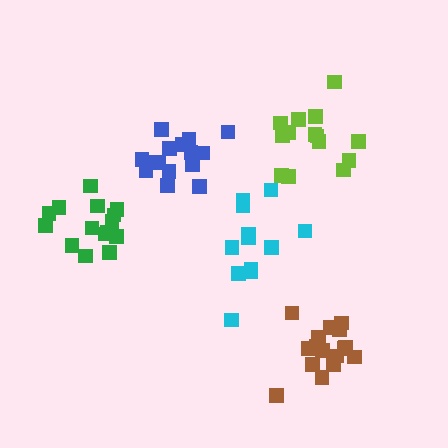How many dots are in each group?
Group 1: 12 dots, Group 2: 17 dots, Group 3: 15 dots, Group 4: 14 dots, Group 5: 15 dots (73 total).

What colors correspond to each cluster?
The clusters are colored: cyan, brown, green, lime, blue.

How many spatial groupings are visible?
There are 5 spatial groupings.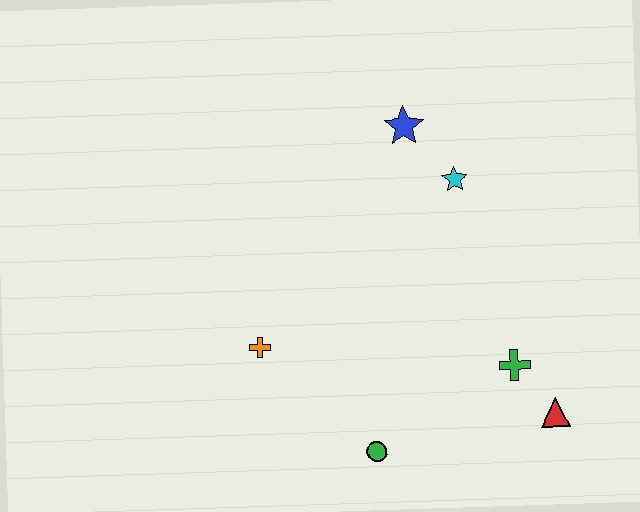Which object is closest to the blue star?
The cyan star is closest to the blue star.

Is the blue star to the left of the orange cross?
No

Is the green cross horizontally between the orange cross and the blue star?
No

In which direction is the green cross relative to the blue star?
The green cross is below the blue star.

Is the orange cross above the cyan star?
No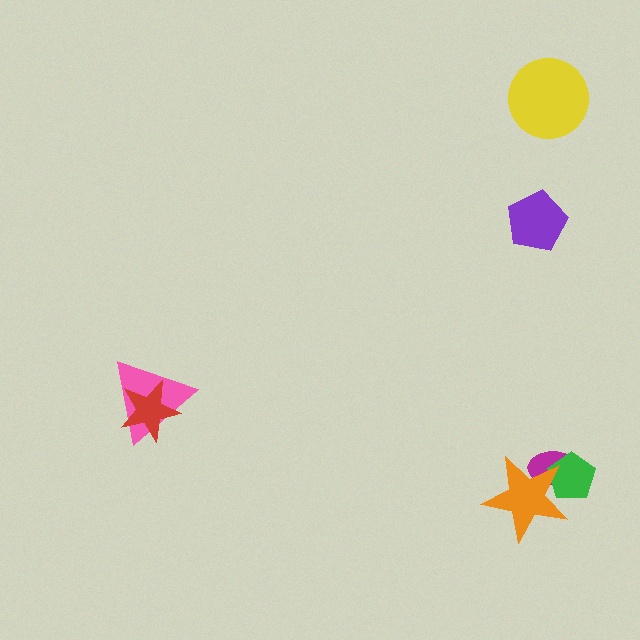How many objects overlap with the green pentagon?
2 objects overlap with the green pentagon.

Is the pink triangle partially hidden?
Yes, it is partially covered by another shape.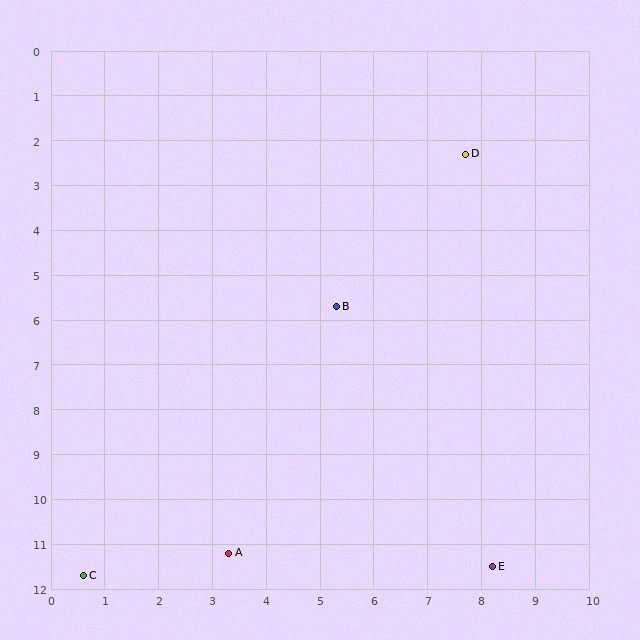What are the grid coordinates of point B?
Point B is at approximately (5.3, 5.7).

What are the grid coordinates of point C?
Point C is at approximately (0.6, 11.7).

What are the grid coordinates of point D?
Point D is at approximately (7.7, 2.3).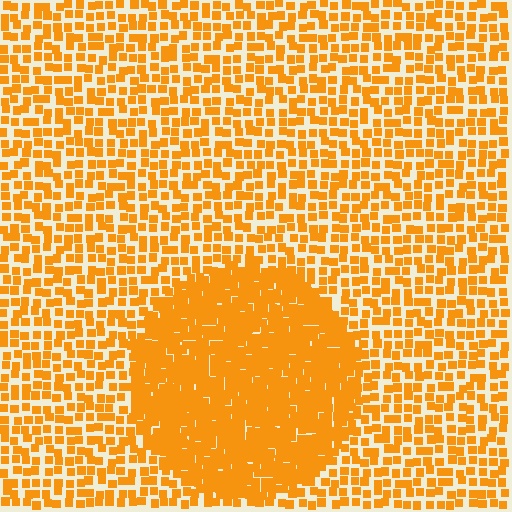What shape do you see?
I see a circle.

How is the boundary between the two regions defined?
The boundary is defined by a change in element density (approximately 2.1x ratio). All elements are the same color, size, and shape.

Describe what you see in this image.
The image contains small orange elements arranged at two different densities. A circle-shaped region is visible where the elements are more densely packed than the surrounding area.